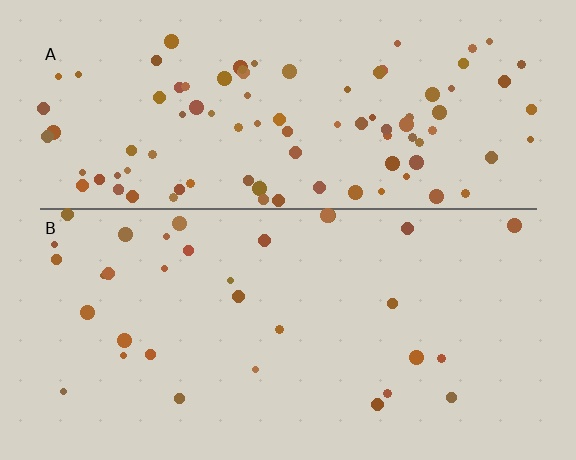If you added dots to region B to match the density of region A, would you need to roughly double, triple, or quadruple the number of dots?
Approximately triple.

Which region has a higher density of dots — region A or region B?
A (the top).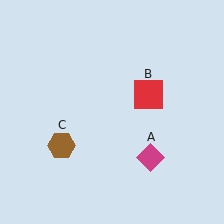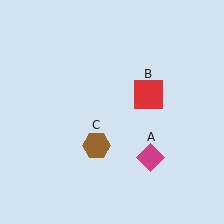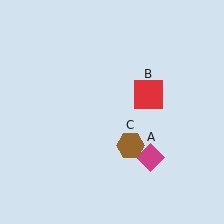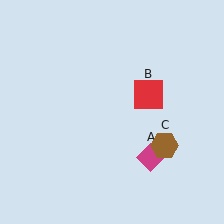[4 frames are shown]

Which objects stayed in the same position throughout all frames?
Magenta diamond (object A) and red square (object B) remained stationary.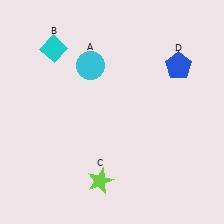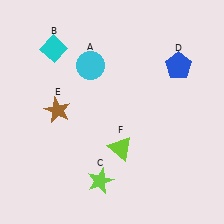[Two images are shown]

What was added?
A brown star (E), a lime triangle (F) were added in Image 2.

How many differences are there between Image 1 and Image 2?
There are 2 differences between the two images.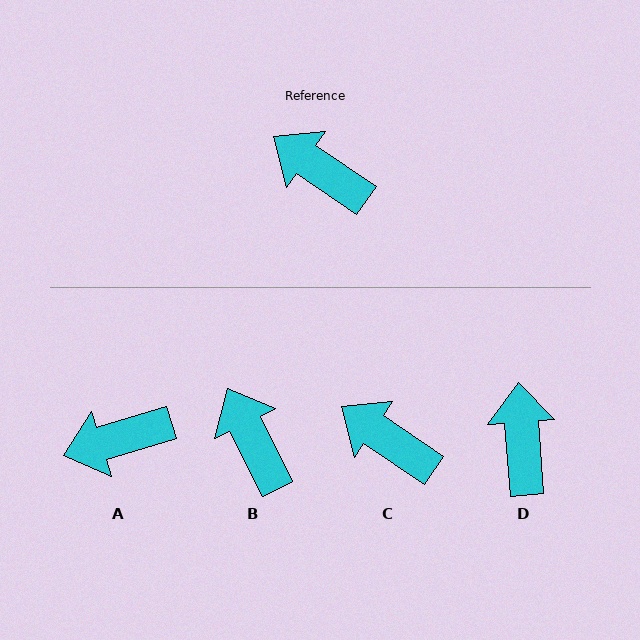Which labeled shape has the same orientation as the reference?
C.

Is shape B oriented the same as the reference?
No, it is off by about 29 degrees.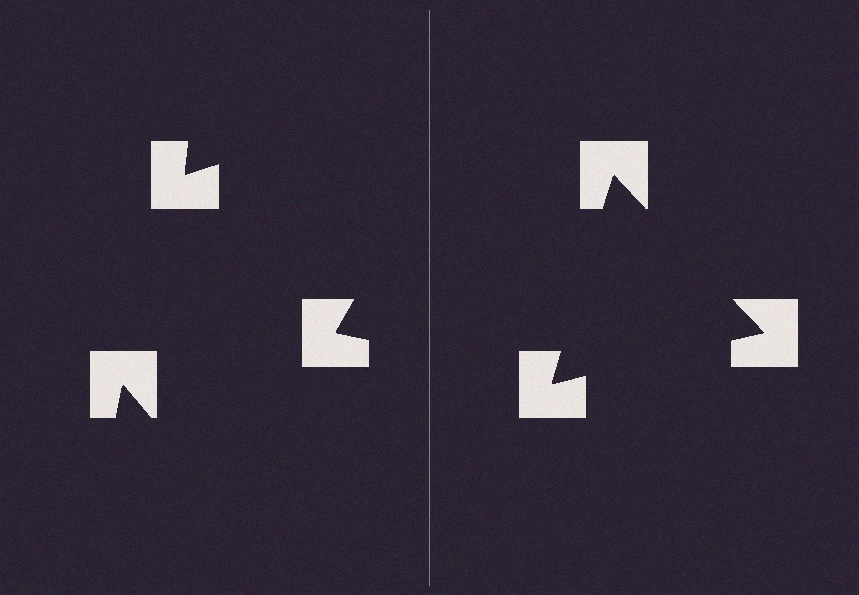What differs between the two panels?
The notched squares are positioned identically on both sides; only the wedge orientations differ. On the right they align to a triangle; on the left they are misaligned.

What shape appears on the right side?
An illusory triangle.